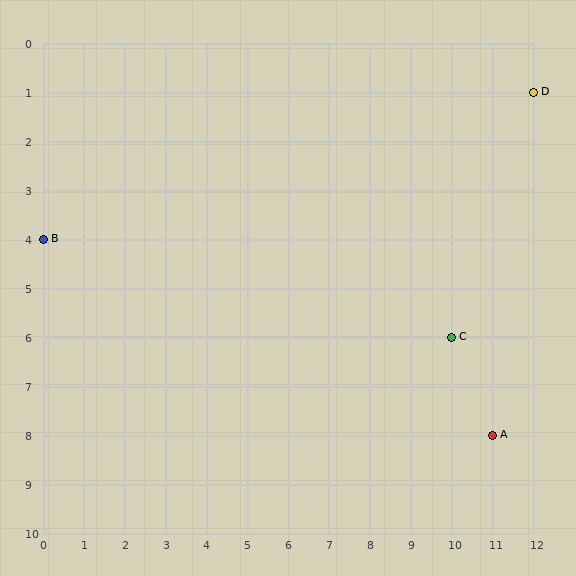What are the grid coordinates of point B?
Point B is at grid coordinates (0, 4).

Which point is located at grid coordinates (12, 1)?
Point D is at (12, 1).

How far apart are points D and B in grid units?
Points D and B are 12 columns and 3 rows apart (about 12.4 grid units diagonally).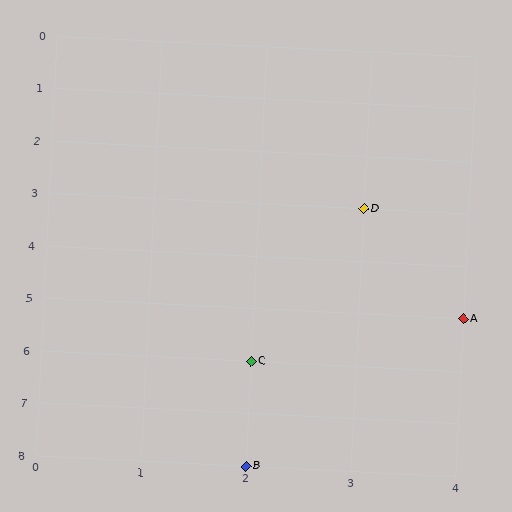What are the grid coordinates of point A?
Point A is at grid coordinates (4, 5).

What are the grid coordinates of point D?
Point D is at grid coordinates (3, 3).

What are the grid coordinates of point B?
Point B is at grid coordinates (2, 8).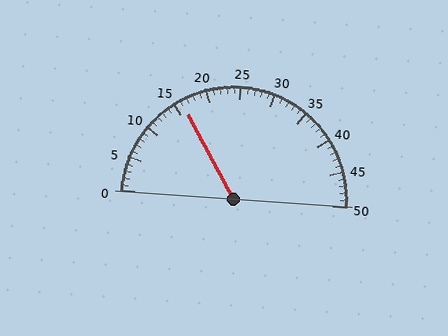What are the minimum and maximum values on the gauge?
The gauge ranges from 0 to 50.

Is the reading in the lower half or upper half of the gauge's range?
The reading is in the lower half of the range (0 to 50).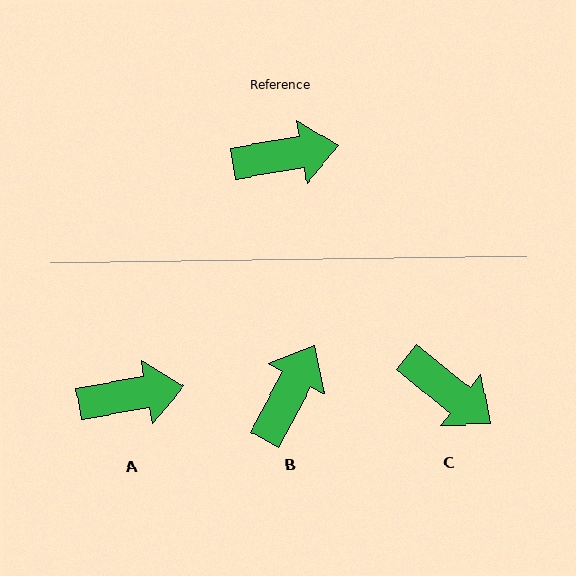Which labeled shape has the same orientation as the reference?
A.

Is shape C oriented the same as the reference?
No, it is off by about 48 degrees.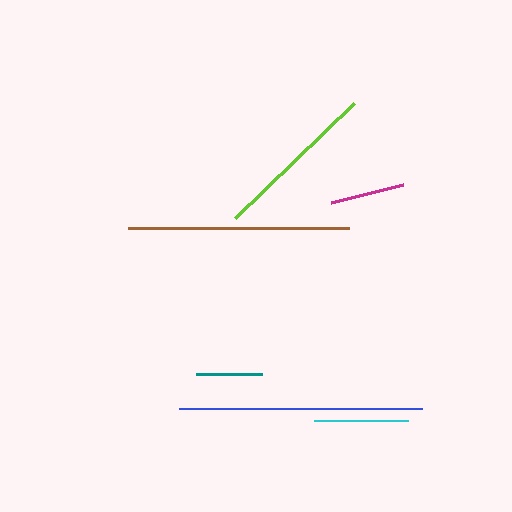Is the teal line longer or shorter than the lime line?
The lime line is longer than the teal line.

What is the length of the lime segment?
The lime segment is approximately 166 pixels long.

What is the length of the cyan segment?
The cyan segment is approximately 94 pixels long.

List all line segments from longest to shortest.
From longest to shortest: blue, brown, lime, cyan, magenta, teal.